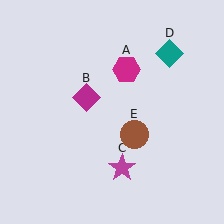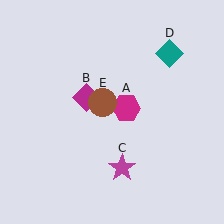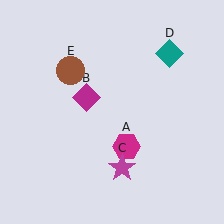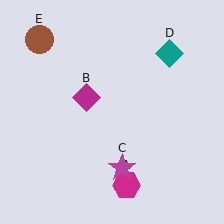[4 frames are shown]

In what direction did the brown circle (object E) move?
The brown circle (object E) moved up and to the left.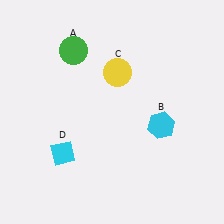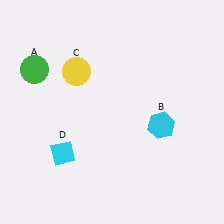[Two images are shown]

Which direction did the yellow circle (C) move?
The yellow circle (C) moved left.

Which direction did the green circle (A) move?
The green circle (A) moved left.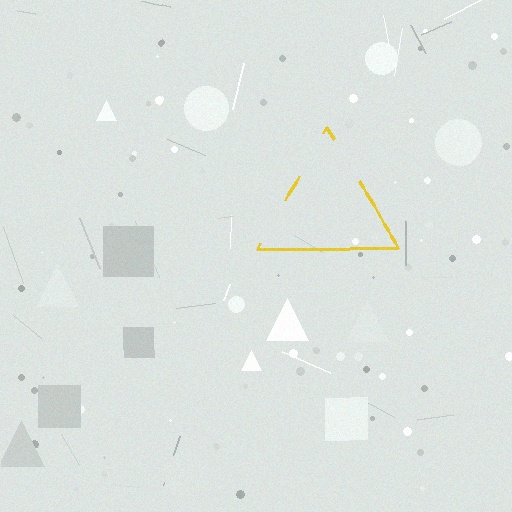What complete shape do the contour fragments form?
The contour fragments form a triangle.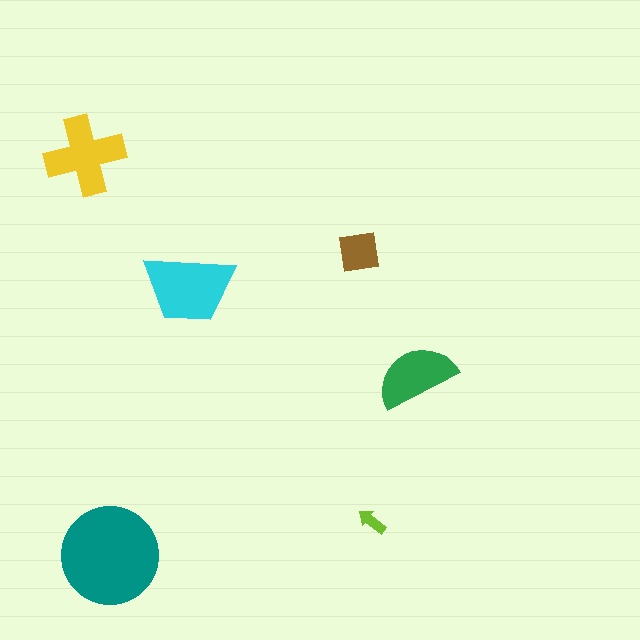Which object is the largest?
The teal circle.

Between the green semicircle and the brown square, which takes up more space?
The green semicircle.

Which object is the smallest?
The lime arrow.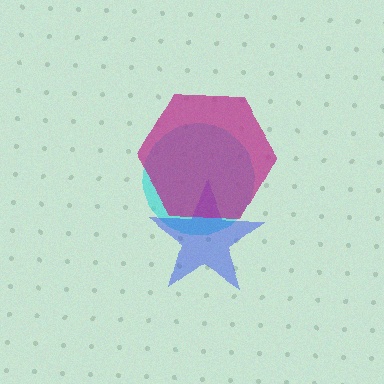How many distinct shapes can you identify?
There are 3 distinct shapes: a cyan circle, a blue star, a magenta hexagon.